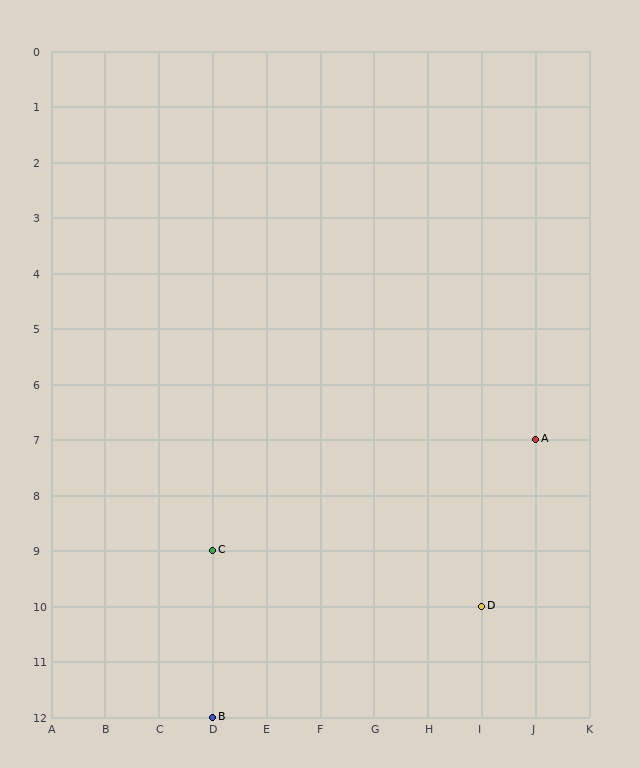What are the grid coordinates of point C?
Point C is at grid coordinates (D, 9).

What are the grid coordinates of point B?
Point B is at grid coordinates (D, 12).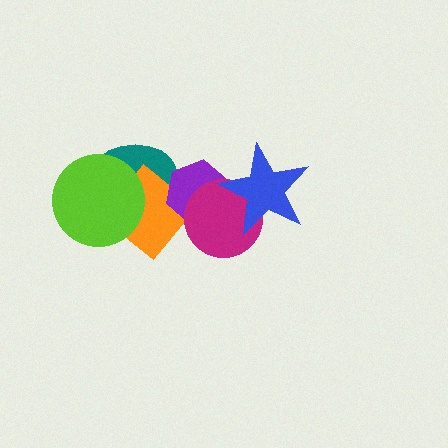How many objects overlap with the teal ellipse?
3 objects overlap with the teal ellipse.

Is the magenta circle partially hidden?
Yes, it is partially covered by another shape.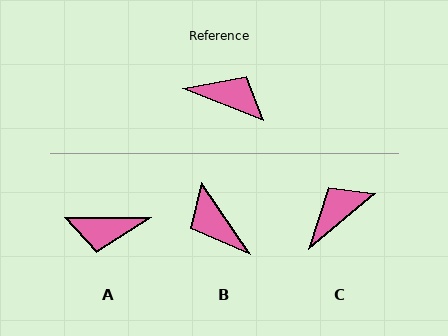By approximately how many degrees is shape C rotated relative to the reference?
Approximately 61 degrees counter-clockwise.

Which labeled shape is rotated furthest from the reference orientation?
A, about 158 degrees away.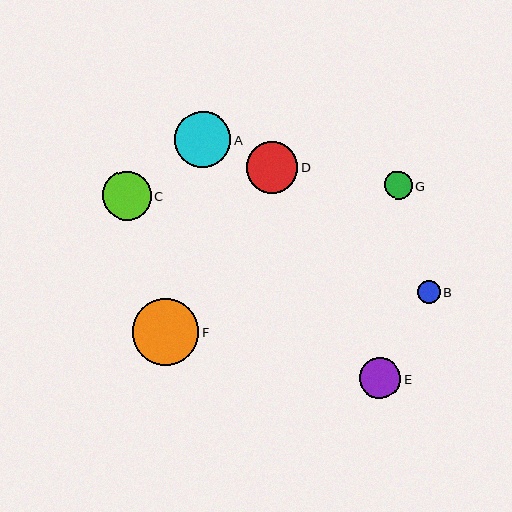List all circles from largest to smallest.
From largest to smallest: F, A, D, C, E, G, B.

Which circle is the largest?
Circle F is the largest with a size of approximately 66 pixels.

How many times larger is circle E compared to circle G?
Circle E is approximately 1.5 times the size of circle G.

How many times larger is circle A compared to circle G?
Circle A is approximately 2.0 times the size of circle G.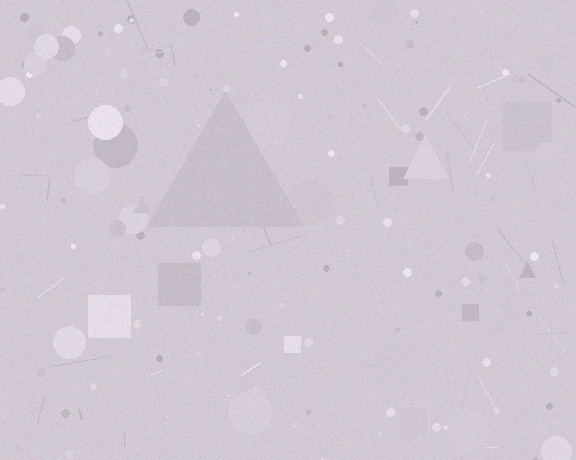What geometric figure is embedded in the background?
A triangle is embedded in the background.